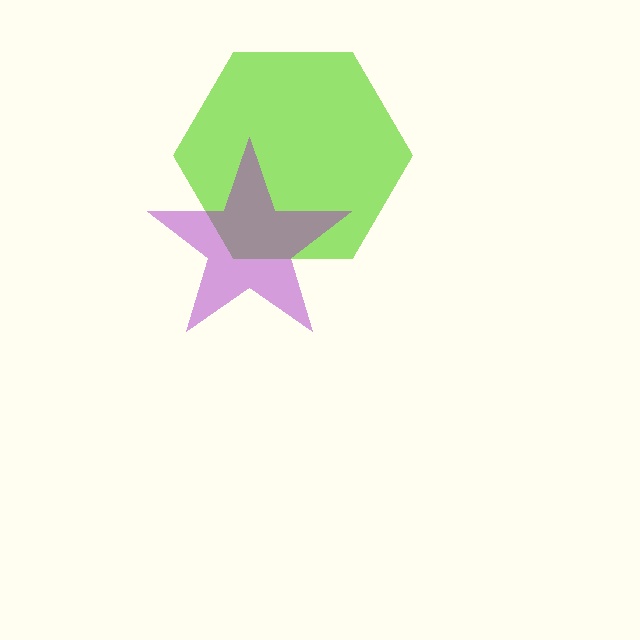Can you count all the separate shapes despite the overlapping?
Yes, there are 2 separate shapes.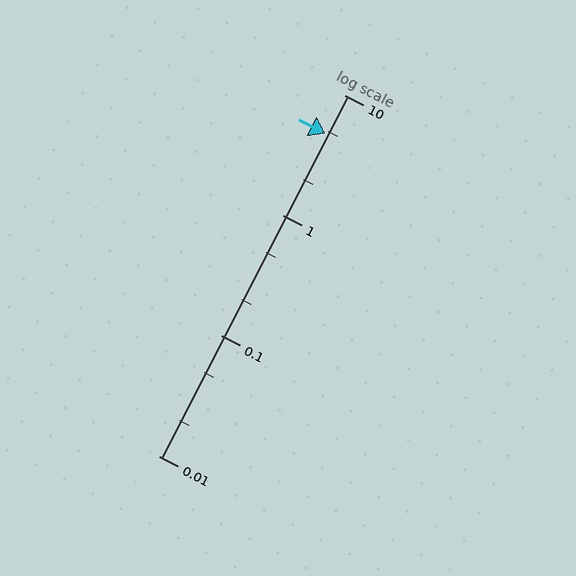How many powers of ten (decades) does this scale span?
The scale spans 3 decades, from 0.01 to 10.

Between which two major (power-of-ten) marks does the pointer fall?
The pointer is between 1 and 10.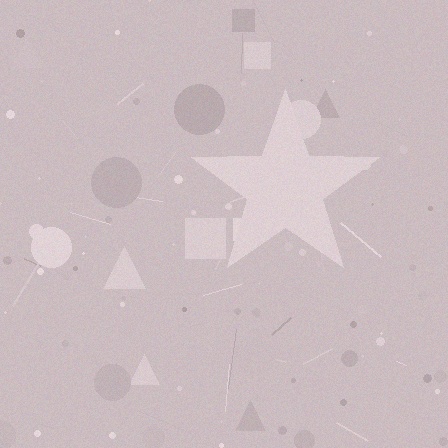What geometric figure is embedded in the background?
A star is embedded in the background.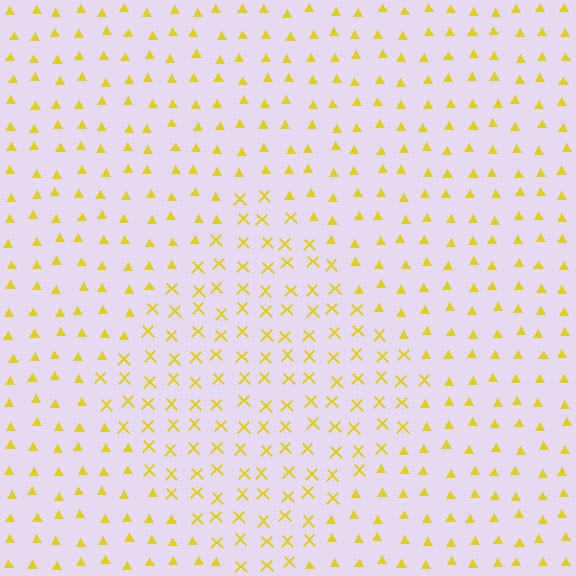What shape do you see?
I see a diamond.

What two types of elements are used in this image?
The image uses X marks inside the diamond region and triangles outside it.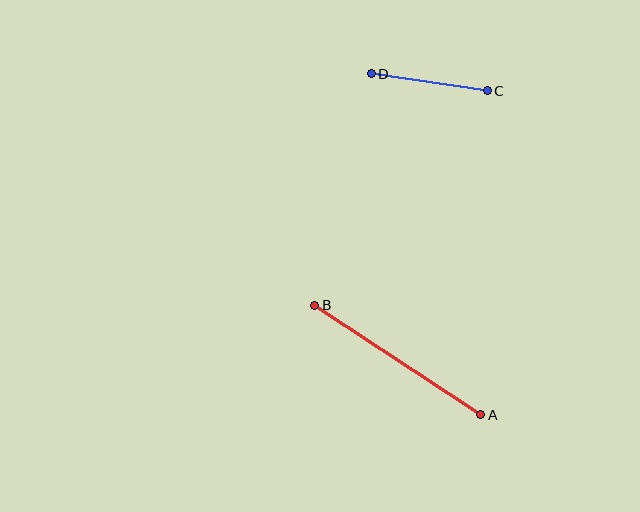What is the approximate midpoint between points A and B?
The midpoint is at approximately (398, 360) pixels.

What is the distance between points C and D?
The distance is approximately 118 pixels.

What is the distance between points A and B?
The distance is approximately 199 pixels.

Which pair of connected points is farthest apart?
Points A and B are farthest apart.